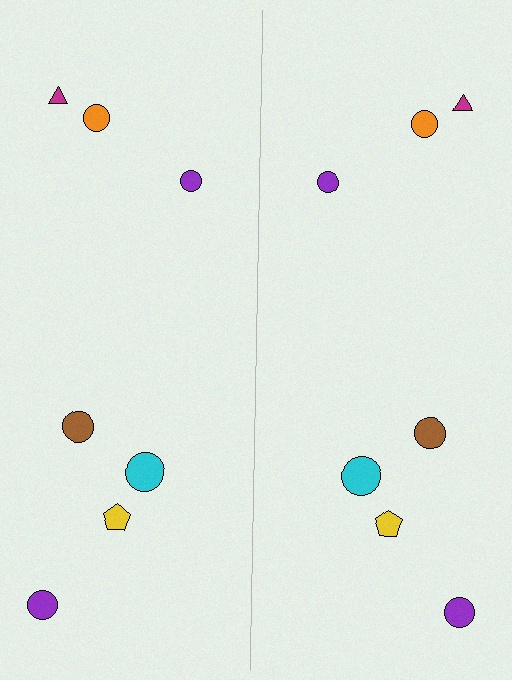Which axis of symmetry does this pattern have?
The pattern has a vertical axis of symmetry running through the center of the image.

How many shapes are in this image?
There are 14 shapes in this image.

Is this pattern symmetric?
Yes, this pattern has bilateral (reflection) symmetry.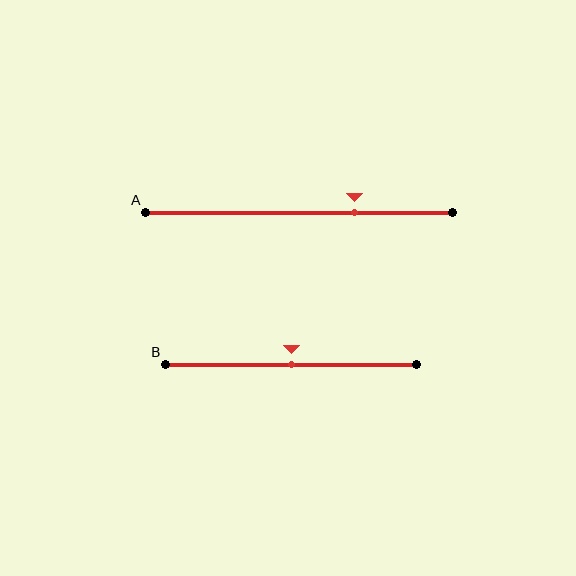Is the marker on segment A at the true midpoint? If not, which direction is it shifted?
No, the marker on segment A is shifted to the right by about 18% of the segment length.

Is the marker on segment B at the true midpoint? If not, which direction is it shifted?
Yes, the marker on segment B is at the true midpoint.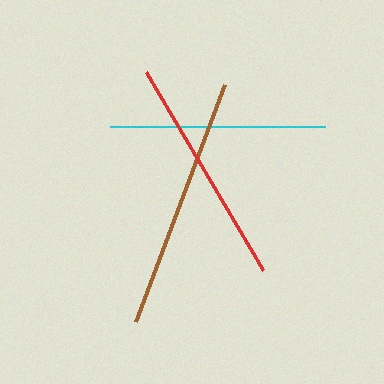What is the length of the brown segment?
The brown segment is approximately 253 pixels long.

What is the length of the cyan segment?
The cyan segment is approximately 215 pixels long.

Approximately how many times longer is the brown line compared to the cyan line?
The brown line is approximately 1.2 times the length of the cyan line.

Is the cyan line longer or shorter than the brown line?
The brown line is longer than the cyan line.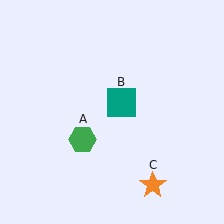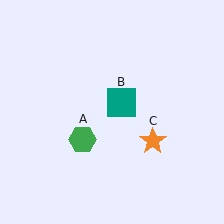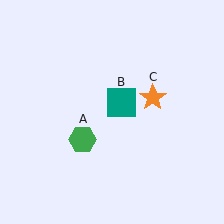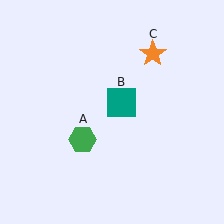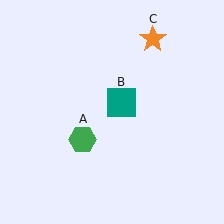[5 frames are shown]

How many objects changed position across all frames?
1 object changed position: orange star (object C).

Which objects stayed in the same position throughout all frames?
Green hexagon (object A) and teal square (object B) remained stationary.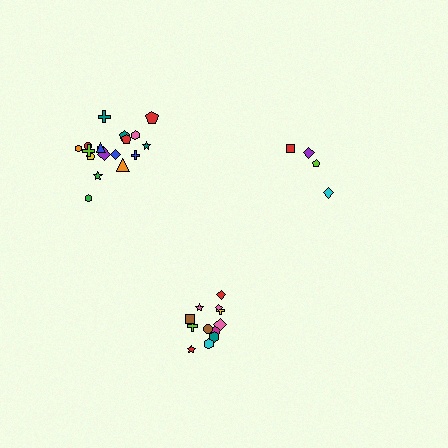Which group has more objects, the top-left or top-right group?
The top-left group.